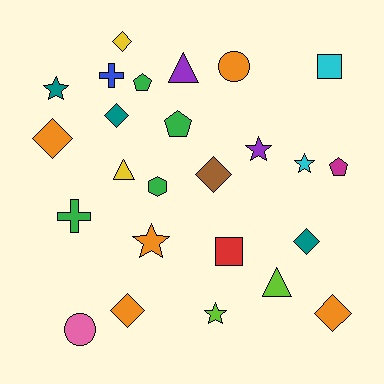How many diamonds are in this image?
There are 7 diamonds.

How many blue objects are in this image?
There is 1 blue object.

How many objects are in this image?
There are 25 objects.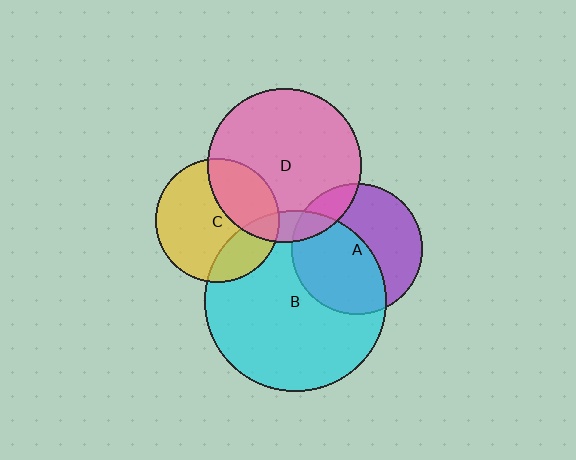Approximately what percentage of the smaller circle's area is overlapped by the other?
Approximately 10%.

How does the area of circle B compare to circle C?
Approximately 2.2 times.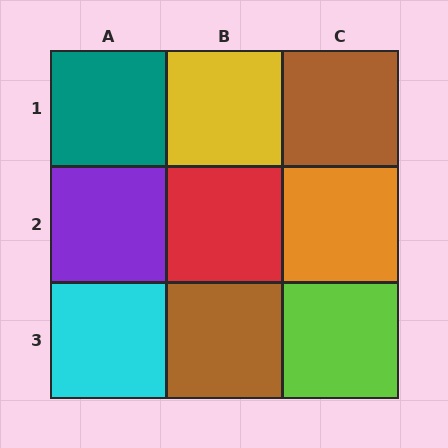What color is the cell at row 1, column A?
Teal.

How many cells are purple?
1 cell is purple.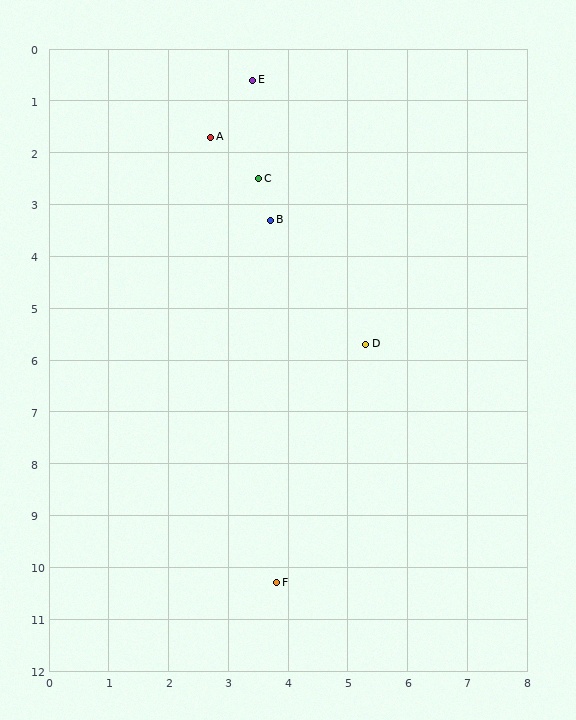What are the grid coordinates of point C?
Point C is at approximately (3.5, 2.5).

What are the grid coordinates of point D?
Point D is at approximately (5.3, 5.7).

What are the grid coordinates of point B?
Point B is at approximately (3.7, 3.3).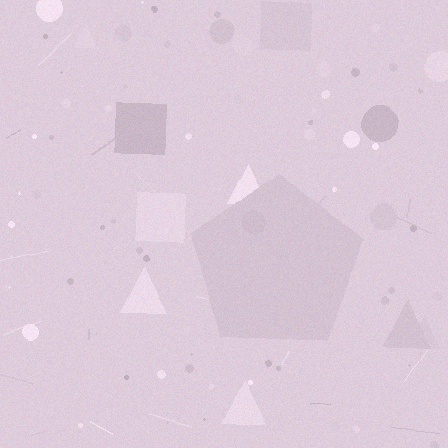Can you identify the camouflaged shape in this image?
The camouflaged shape is a pentagon.